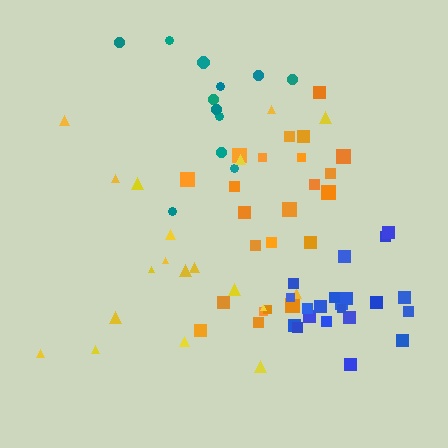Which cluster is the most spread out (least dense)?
Teal.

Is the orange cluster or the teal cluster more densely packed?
Orange.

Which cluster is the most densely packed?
Blue.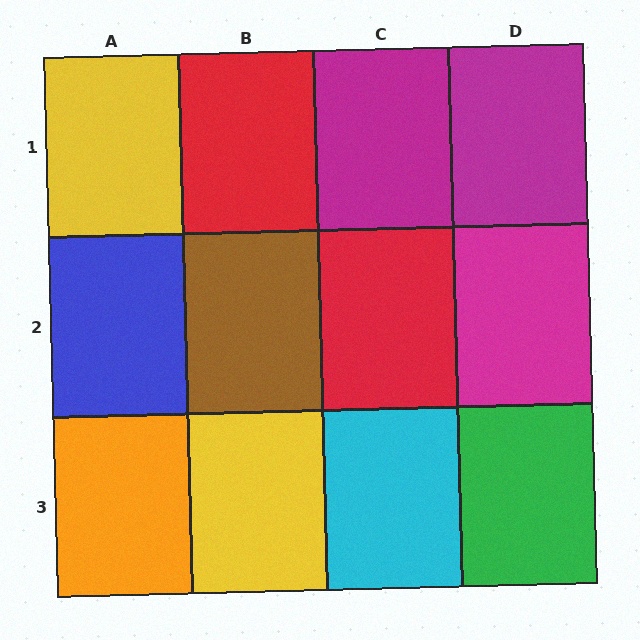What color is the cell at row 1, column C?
Magenta.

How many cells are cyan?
1 cell is cyan.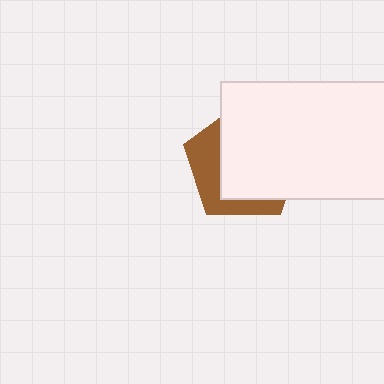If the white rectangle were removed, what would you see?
You would see the complete brown pentagon.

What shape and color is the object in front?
The object in front is a white rectangle.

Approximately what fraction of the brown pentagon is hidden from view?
Roughly 66% of the brown pentagon is hidden behind the white rectangle.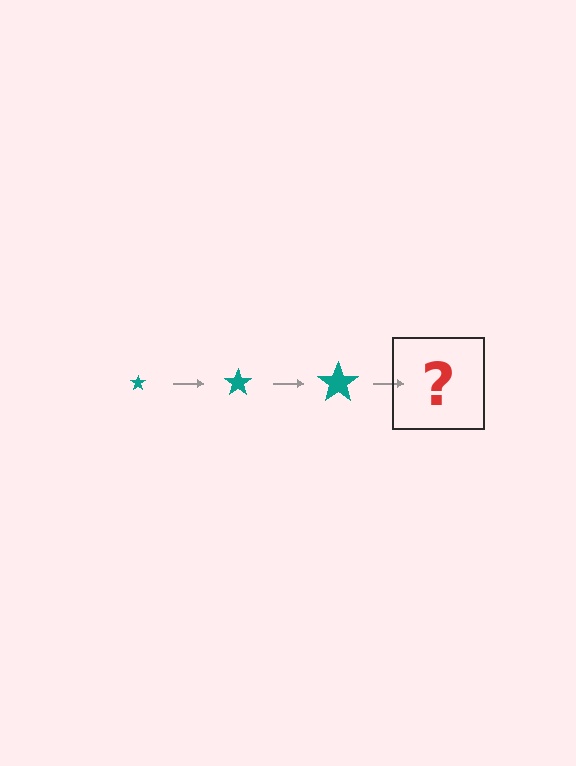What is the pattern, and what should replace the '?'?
The pattern is that the star gets progressively larger each step. The '?' should be a teal star, larger than the previous one.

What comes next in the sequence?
The next element should be a teal star, larger than the previous one.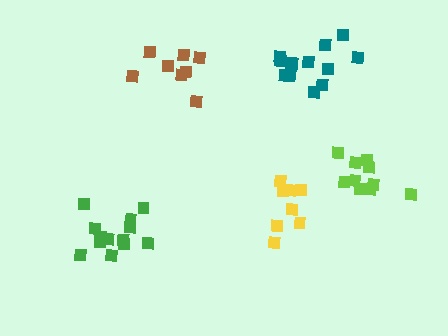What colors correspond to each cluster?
The clusters are colored: lime, green, teal, yellow, brown.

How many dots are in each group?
Group 1: 10 dots, Group 2: 13 dots, Group 3: 13 dots, Group 4: 8 dots, Group 5: 8 dots (52 total).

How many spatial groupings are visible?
There are 5 spatial groupings.